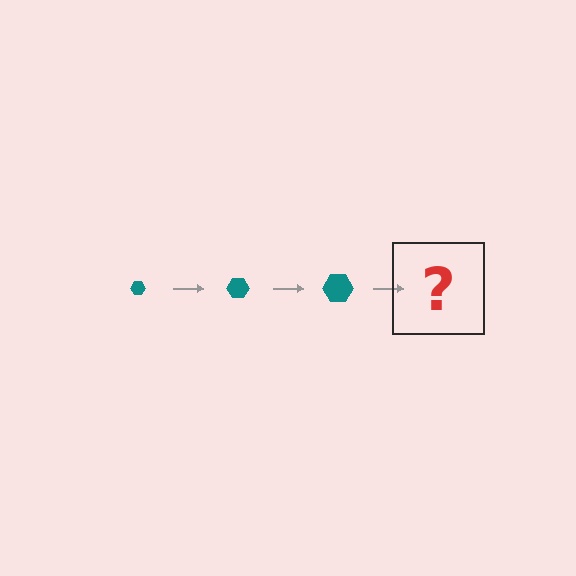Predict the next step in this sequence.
The next step is a teal hexagon, larger than the previous one.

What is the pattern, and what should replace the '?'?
The pattern is that the hexagon gets progressively larger each step. The '?' should be a teal hexagon, larger than the previous one.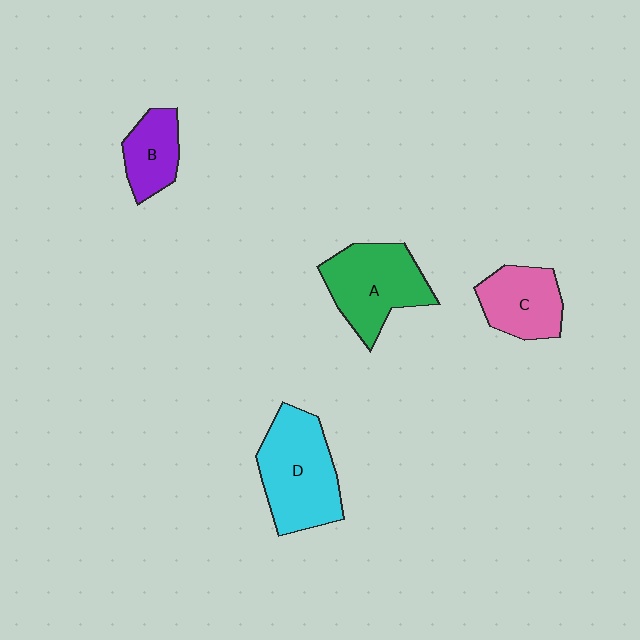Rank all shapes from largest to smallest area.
From largest to smallest: D (cyan), A (green), C (pink), B (purple).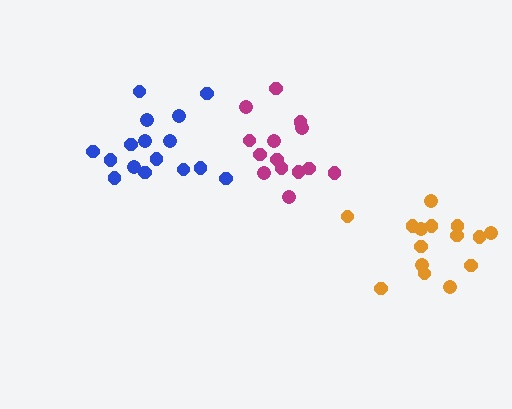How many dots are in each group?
Group 1: 14 dots, Group 2: 16 dots, Group 3: 15 dots (45 total).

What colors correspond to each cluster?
The clusters are colored: magenta, blue, orange.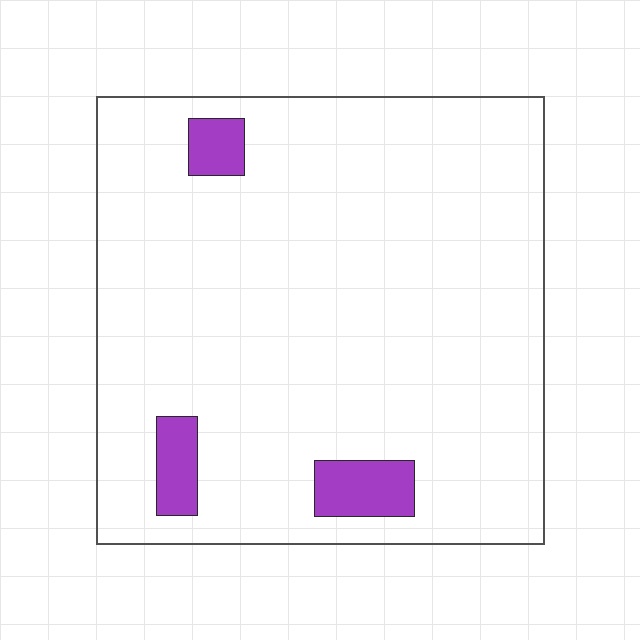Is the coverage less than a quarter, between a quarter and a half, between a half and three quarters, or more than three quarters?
Less than a quarter.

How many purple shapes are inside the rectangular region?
3.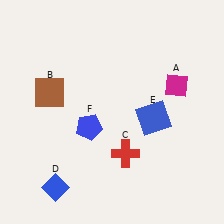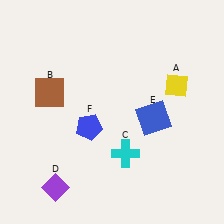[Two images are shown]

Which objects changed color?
A changed from magenta to yellow. C changed from red to cyan. D changed from blue to purple.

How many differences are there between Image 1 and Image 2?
There are 3 differences between the two images.